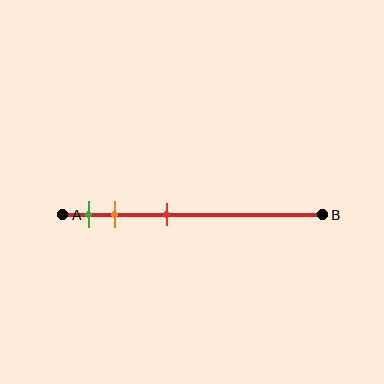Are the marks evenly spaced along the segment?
No, the marks are not evenly spaced.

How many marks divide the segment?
There are 3 marks dividing the segment.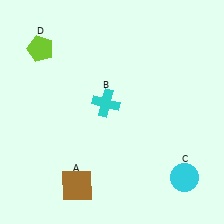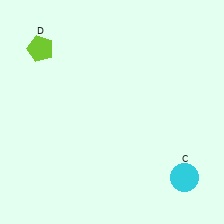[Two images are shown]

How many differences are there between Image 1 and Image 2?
There are 2 differences between the two images.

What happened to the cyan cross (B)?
The cyan cross (B) was removed in Image 2. It was in the top-left area of Image 1.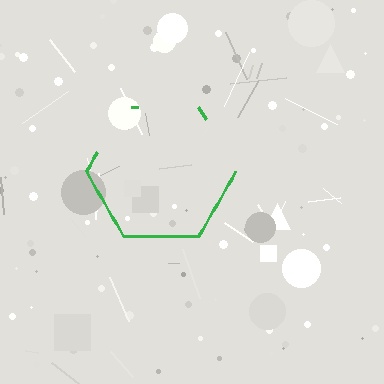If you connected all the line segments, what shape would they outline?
They would outline a hexagon.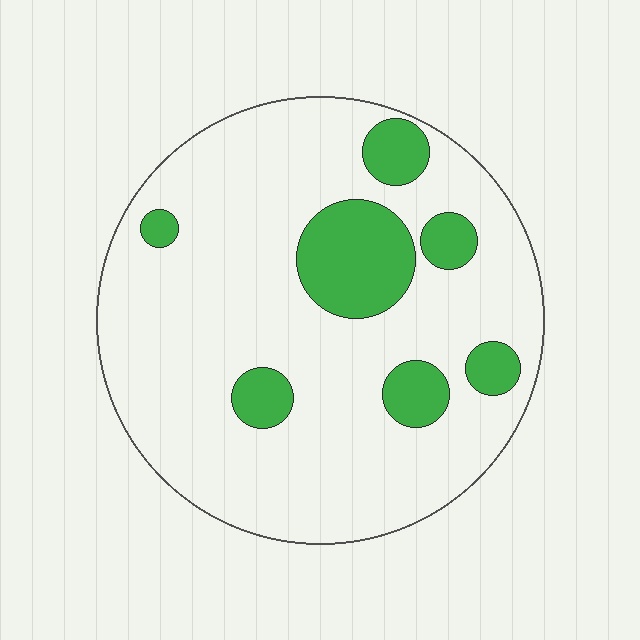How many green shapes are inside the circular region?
7.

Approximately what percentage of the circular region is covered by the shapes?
Approximately 20%.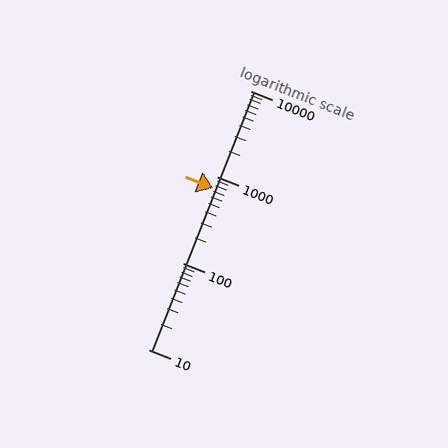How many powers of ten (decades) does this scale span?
The scale spans 3 decades, from 10 to 10000.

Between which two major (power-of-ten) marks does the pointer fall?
The pointer is between 100 and 1000.